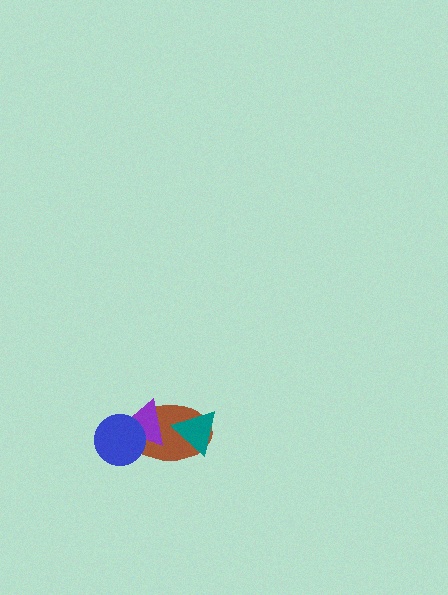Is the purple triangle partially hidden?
Yes, it is partially covered by another shape.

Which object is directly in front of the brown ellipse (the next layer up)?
The purple triangle is directly in front of the brown ellipse.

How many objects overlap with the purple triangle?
2 objects overlap with the purple triangle.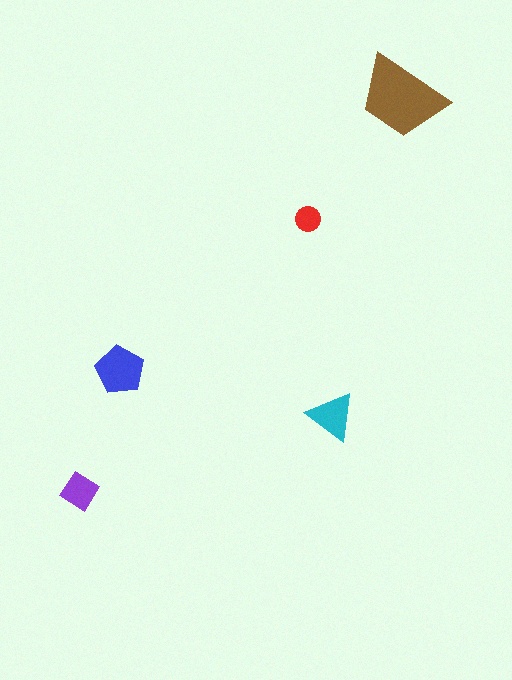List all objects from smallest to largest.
The red circle, the purple diamond, the cyan triangle, the blue pentagon, the brown trapezoid.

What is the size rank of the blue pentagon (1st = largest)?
2nd.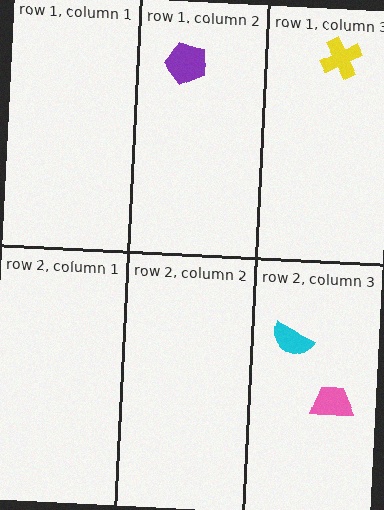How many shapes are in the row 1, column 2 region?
1.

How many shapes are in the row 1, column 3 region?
1.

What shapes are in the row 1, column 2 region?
The purple pentagon.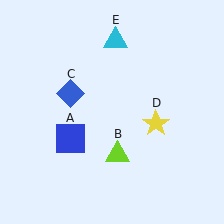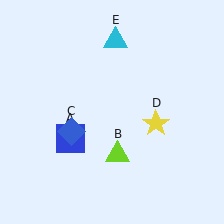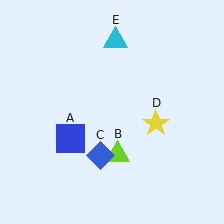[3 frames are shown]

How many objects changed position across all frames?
1 object changed position: blue diamond (object C).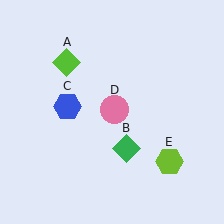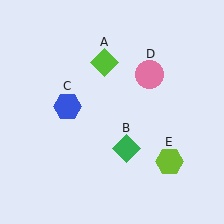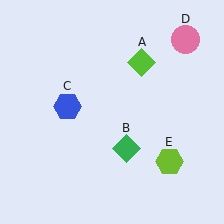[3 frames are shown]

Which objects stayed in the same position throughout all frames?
Green diamond (object B) and blue hexagon (object C) and lime hexagon (object E) remained stationary.